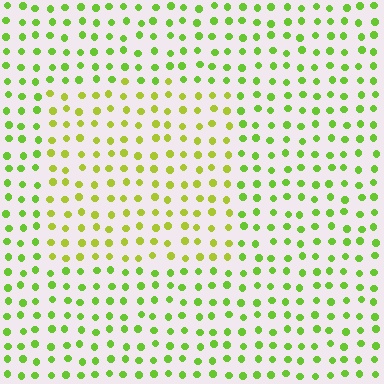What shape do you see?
I see a rectangle.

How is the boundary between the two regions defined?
The boundary is defined purely by a slight shift in hue (about 25 degrees). Spacing, size, and orientation are identical on both sides.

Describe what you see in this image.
The image is filled with small lime elements in a uniform arrangement. A rectangle-shaped region is visible where the elements are tinted to a slightly different hue, forming a subtle color boundary.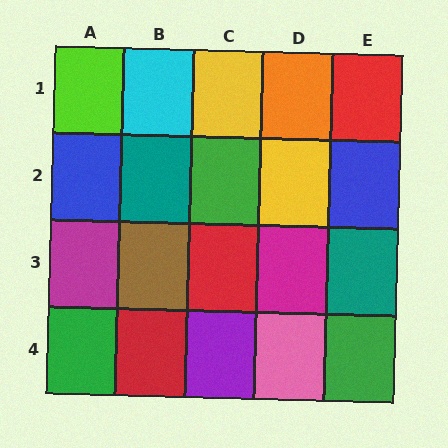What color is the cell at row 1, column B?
Cyan.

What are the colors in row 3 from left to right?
Magenta, brown, red, magenta, teal.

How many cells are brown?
1 cell is brown.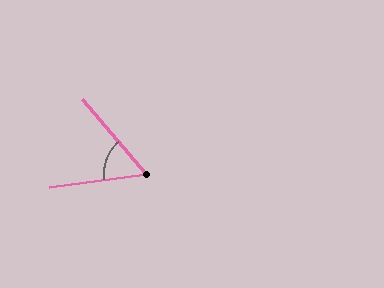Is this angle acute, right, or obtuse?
It is acute.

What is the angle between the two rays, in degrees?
Approximately 58 degrees.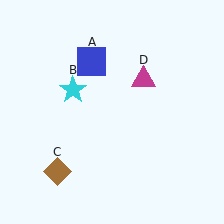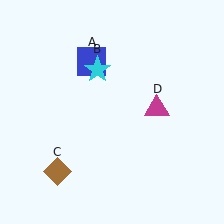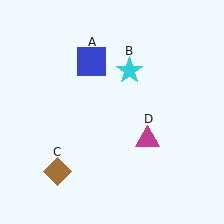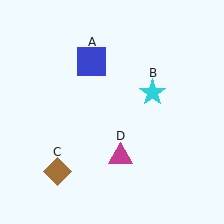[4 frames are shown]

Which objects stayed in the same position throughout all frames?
Blue square (object A) and brown diamond (object C) remained stationary.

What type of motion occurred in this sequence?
The cyan star (object B), magenta triangle (object D) rotated clockwise around the center of the scene.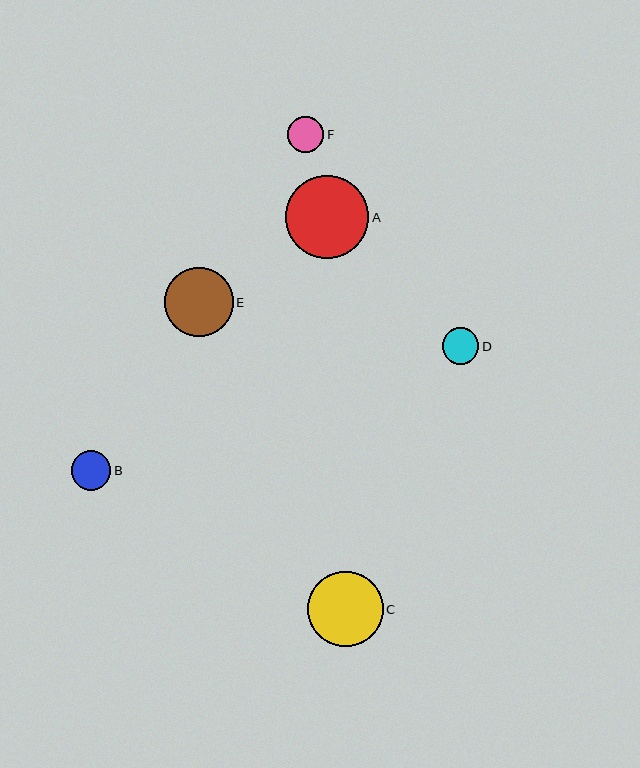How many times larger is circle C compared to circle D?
Circle C is approximately 2.1 times the size of circle D.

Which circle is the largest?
Circle A is the largest with a size of approximately 83 pixels.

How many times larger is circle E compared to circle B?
Circle E is approximately 1.7 times the size of circle B.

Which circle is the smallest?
Circle F is the smallest with a size of approximately 36 pixels.